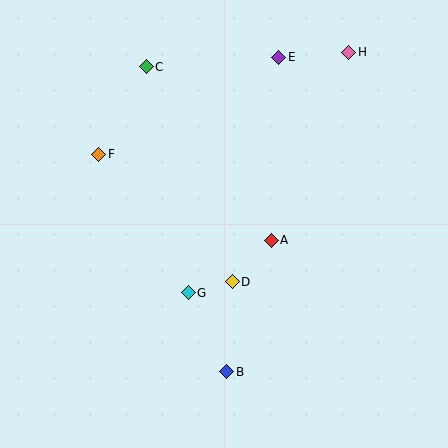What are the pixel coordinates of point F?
Point F is at (99, 154).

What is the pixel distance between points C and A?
The distance between C and A is 213 pixels.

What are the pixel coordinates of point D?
Point D is at (232, 282).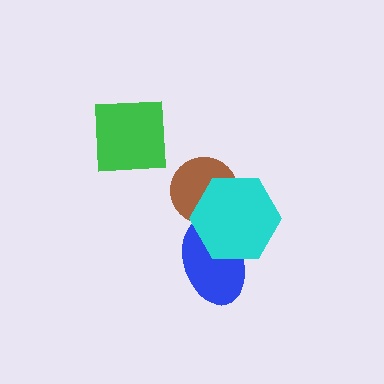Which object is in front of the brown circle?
The cyan hexagon is in front of the brown circle.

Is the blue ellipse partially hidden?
Yes, it is partially covered by another shape.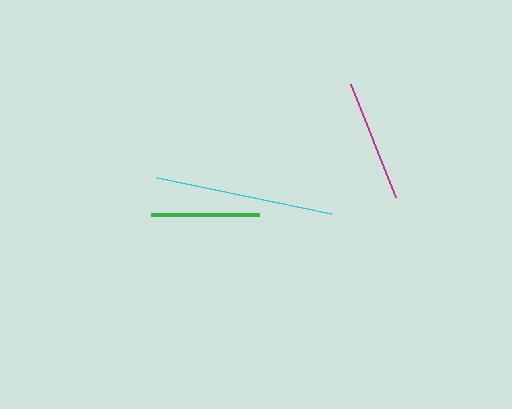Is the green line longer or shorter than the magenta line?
The magenta line is longer than the green line.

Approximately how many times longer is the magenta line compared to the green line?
The magenta line is approximately 1.1 times the length of the green line.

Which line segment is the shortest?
The green line is the shortest at approximately 107 pixels.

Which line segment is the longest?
The cyan line is the longest at approximately 178 pixels.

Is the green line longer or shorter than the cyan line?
The cyan line is longer than the green line.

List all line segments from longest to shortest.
From longest to shortest: cyan, magenta, green.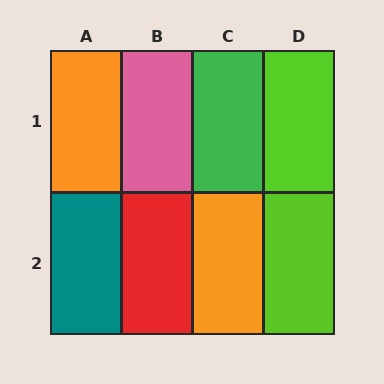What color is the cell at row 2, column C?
Orange.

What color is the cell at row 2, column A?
Teal.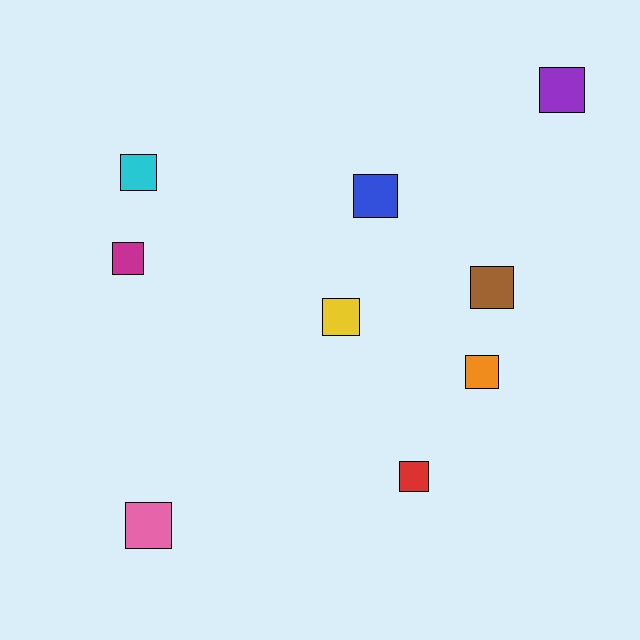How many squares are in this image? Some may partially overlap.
There are 9 squares.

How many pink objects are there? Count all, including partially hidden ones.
There is 1 pink object.